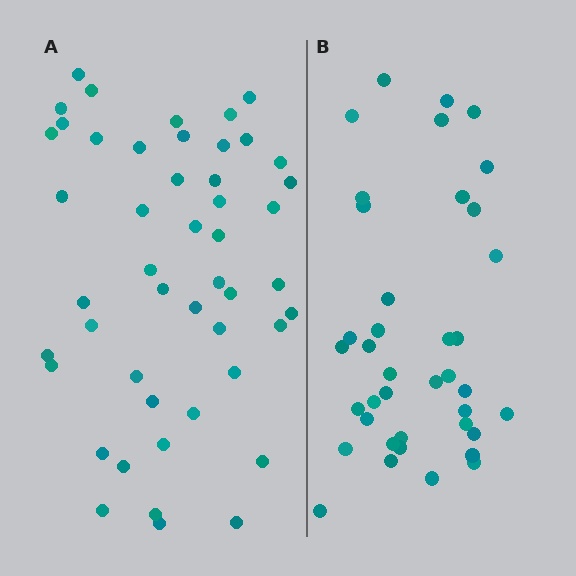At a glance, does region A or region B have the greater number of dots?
Region A (the left region) has more dots.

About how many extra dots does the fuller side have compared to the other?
Region A has roughly 8 or so more dots than region B.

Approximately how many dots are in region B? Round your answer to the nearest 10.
About 40 dots. (The exact count is 39, which rounds to 40.)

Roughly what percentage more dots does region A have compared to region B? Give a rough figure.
About 25% more.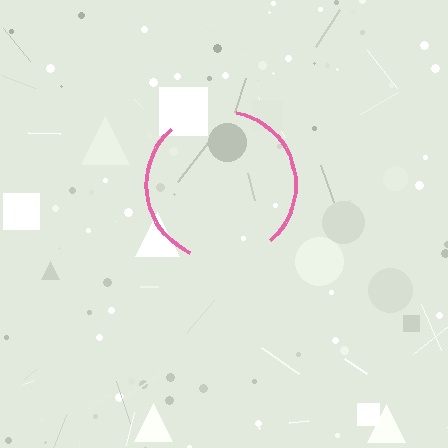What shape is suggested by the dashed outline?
The dashed outline suggests a circle.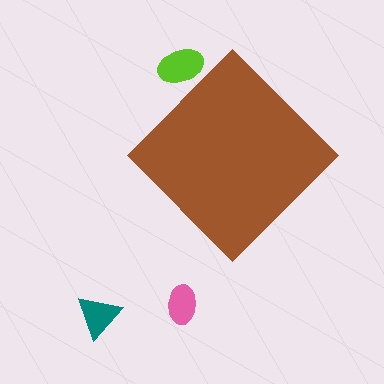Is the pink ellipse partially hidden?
No, the pink ellipse is fully visible.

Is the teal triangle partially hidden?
No, the teal triangle is fully visible.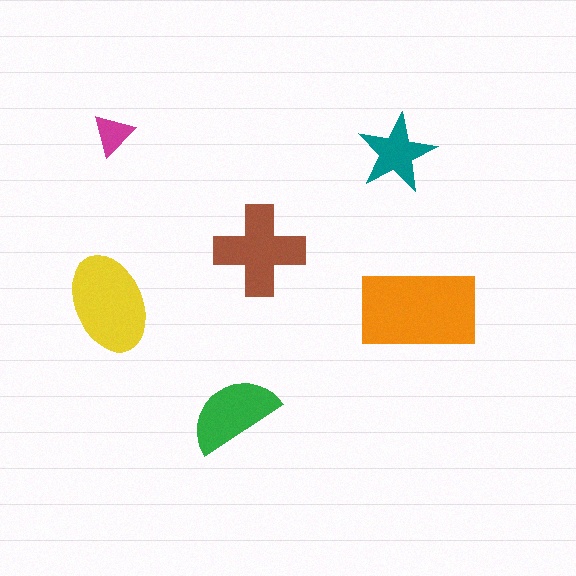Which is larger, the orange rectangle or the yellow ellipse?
The orange rectangle.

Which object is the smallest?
The magenta triangle.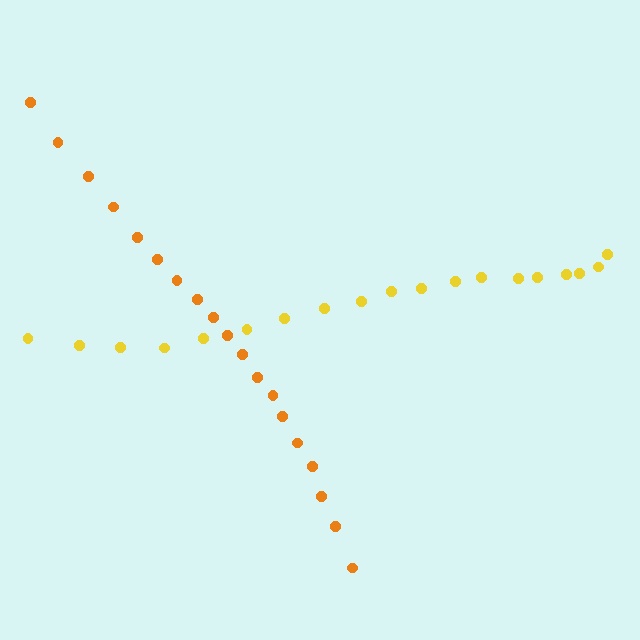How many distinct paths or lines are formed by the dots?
There are 2 distinct paths.